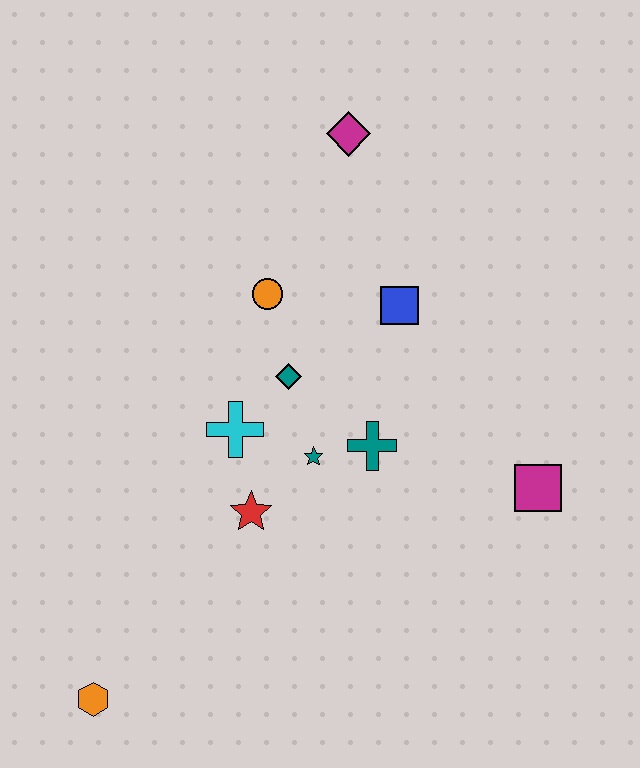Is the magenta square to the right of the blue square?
Yes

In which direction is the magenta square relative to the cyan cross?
The magenta square is to the right of the cyan cross.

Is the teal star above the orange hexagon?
Yes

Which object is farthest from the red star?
The magenta diamond is farthest from the red star.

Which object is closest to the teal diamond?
The cyan cross is closest to the teal diamond.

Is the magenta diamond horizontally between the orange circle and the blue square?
Yes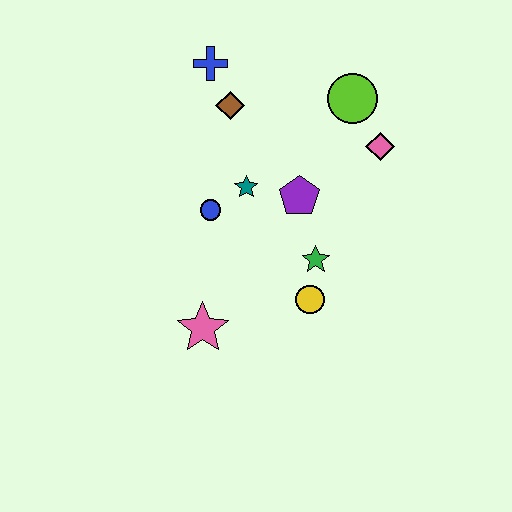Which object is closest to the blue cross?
The brown diamond is closest to the blue cross.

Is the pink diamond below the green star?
No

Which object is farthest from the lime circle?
The pink star is farthest from the lime circle.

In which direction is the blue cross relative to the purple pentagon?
The blue cross is above the purple pentagon.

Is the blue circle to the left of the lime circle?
Yes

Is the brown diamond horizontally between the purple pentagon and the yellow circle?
No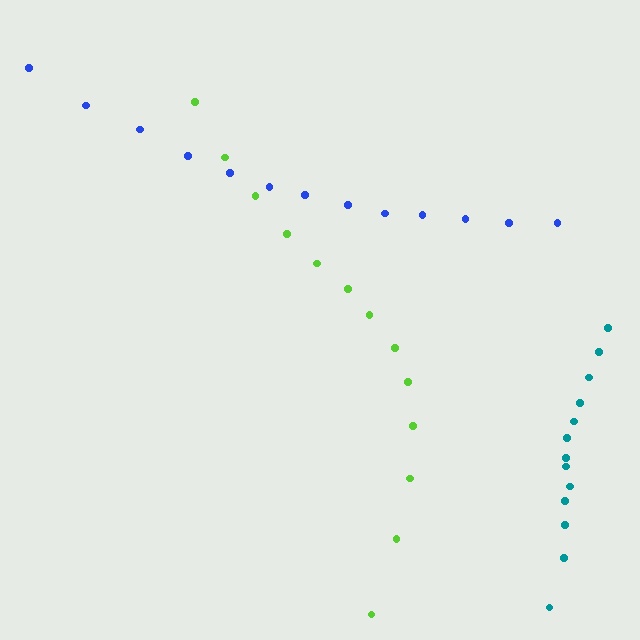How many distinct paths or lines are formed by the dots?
There are 3 distinct paths.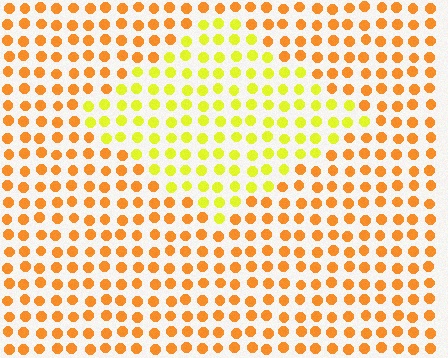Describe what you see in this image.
The image is filled with small orange elements in a uniform arrangement. A diamond-shaped region is visible where the elements are tinted to a slightly different hue, forming a subtle color boundary.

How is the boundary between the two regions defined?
The boundary is defined purely by a slight shift in hue (about 37 degrees). Spacing, size, and orientation are identical on both sides.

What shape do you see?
I see a diamond.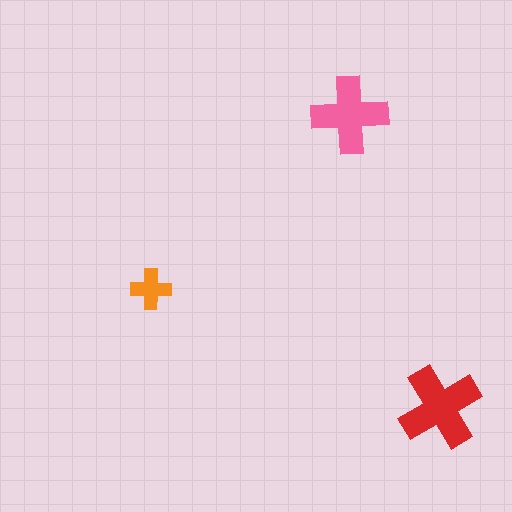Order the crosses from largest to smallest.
the red one, the pink one, the orange one.